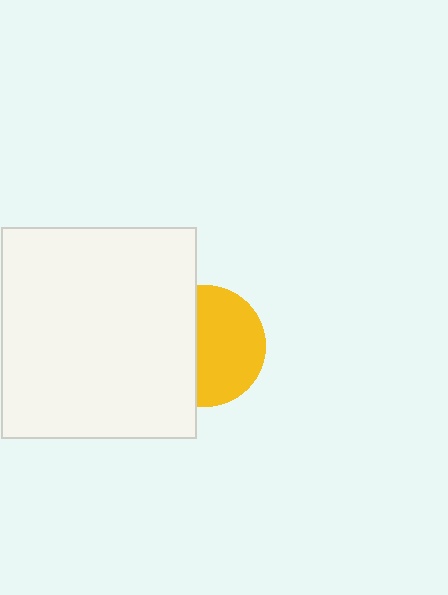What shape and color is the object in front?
The object in front is a white rectangle.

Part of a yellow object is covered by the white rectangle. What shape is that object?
It is a circle.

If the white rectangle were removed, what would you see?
You would see the complete yellow circle.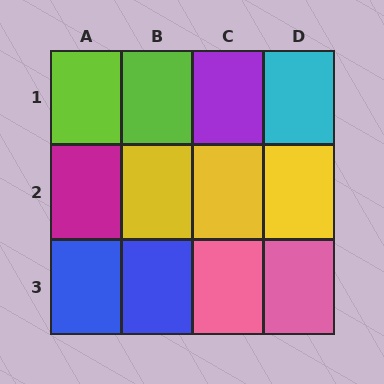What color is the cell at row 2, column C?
Yellow.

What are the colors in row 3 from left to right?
Blue, blue, pink, pink.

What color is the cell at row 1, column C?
Purple.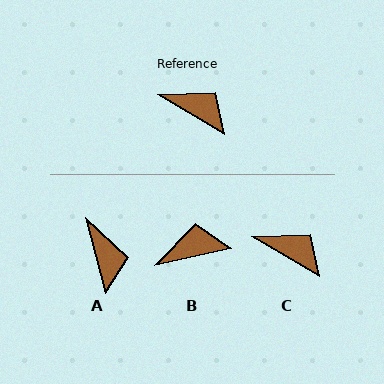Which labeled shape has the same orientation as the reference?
C.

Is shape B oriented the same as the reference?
No, it is off by about 43 degrees.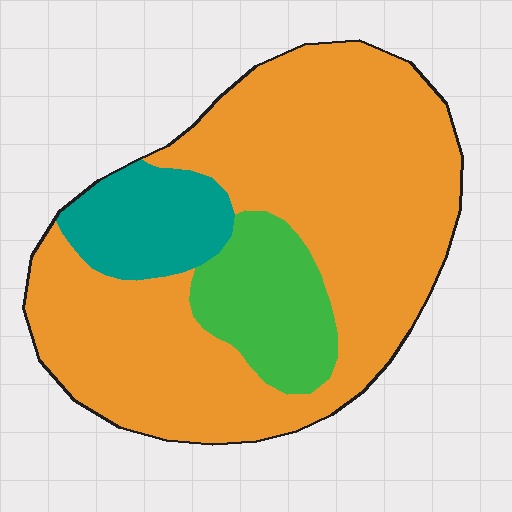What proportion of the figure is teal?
Teal covers about 10% of the figure.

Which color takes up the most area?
Orange, at roughly 75%.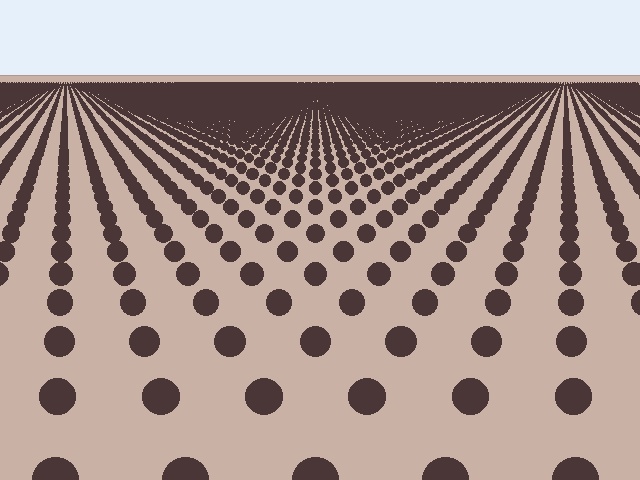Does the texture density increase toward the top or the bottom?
Density increases toward the top.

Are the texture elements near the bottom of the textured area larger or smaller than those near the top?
Larger. Near the bottom, elements are closer to the viewer and appear at a bigger on-screen size.